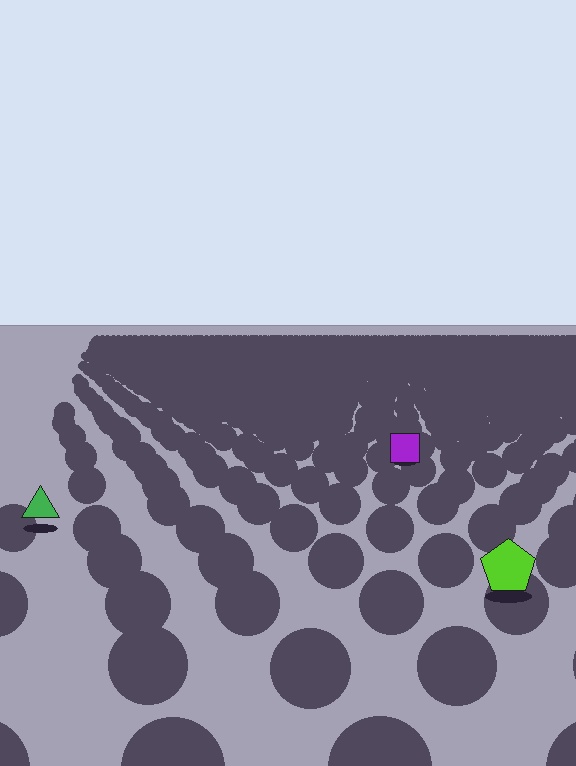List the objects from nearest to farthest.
From nearest to farthest: the lime pentagon, the green triangle, the purple square.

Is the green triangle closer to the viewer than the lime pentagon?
No. The lime pentagon is closer — you can tell from the texture gradient: the ground texture is coarser near it.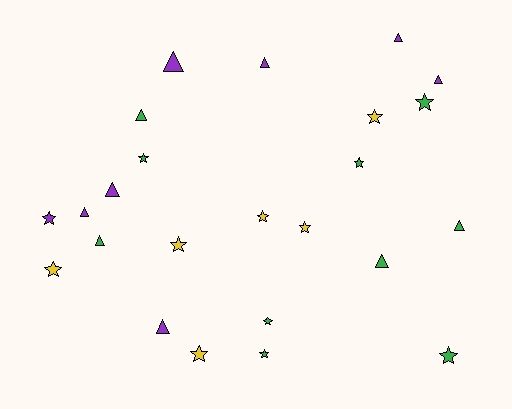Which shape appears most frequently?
Star, with 13 objects.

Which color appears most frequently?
Green, with 10 objects.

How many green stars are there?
There are 6 green stars.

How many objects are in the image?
There are 24 objects.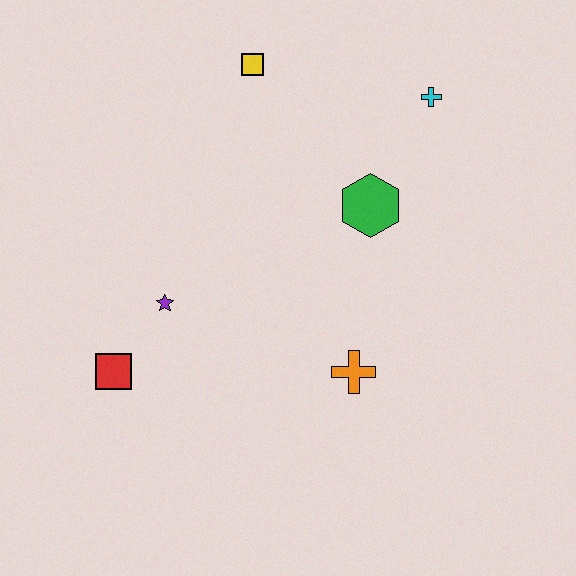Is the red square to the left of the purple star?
Yes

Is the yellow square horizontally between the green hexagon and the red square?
Yes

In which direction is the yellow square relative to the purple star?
The yellow square is above the purple star.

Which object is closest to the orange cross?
The green hexagon is closest to the orange cross.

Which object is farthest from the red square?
The cyan cross is farthest from the red square.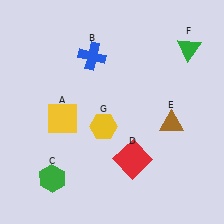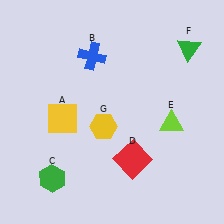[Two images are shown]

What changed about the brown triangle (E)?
In Image 1, E is brown. In Image 2, it changed to lime.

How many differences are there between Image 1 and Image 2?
There is 1 difference between the two images.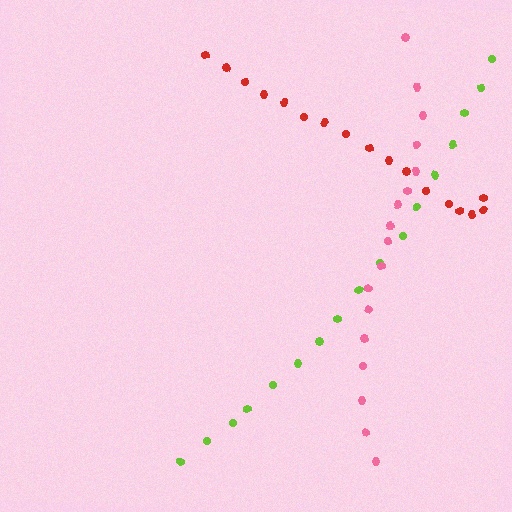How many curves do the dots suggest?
There are 3 distinct paths.